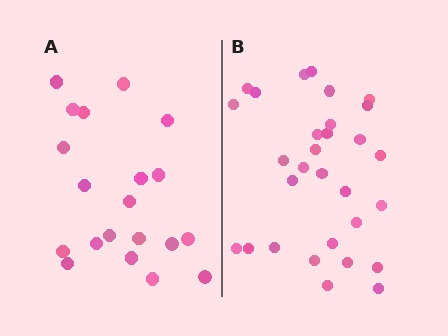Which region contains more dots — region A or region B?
Region B (the right region) has more dots.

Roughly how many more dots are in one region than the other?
Region B has roughly 10 or so more dots than region A.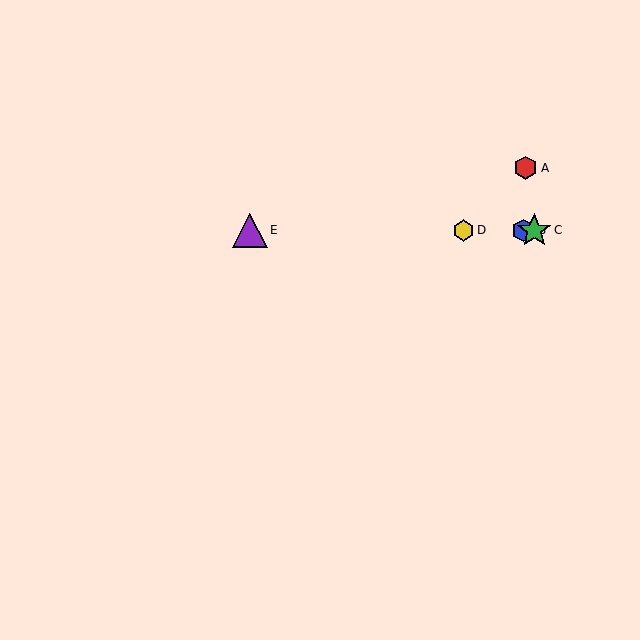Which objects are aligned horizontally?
Objects B, C, D, E are aligned horizontally.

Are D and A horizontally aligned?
No, D is at y≈230 and A is at y≈168.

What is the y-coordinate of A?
Object A is at y≈168.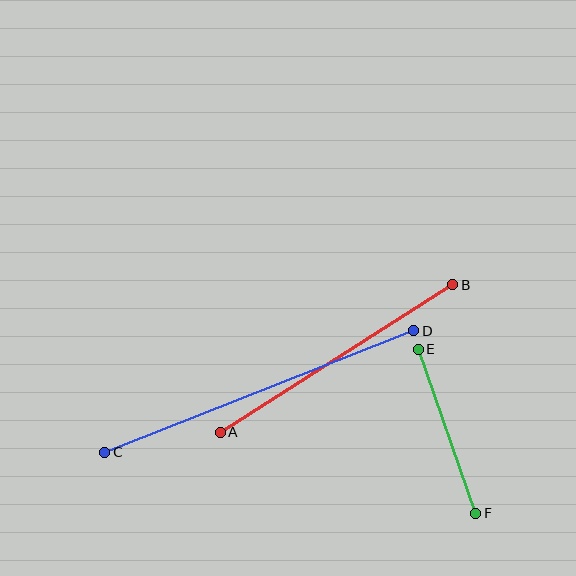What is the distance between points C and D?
The distance is approximately 332 pixels.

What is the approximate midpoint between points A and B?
The midpoint is at approximately (336, 359) pixels.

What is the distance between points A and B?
The distance is approximately 275 pixels.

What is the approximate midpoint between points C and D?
The midpoint is at approximately (259, 392) pixels.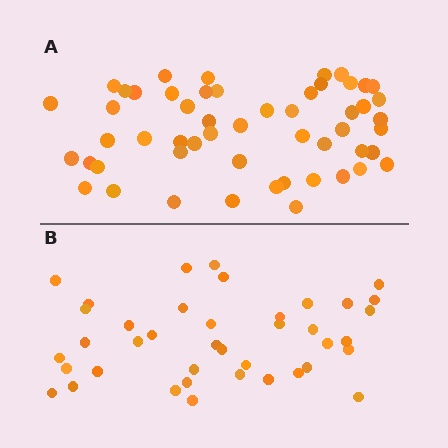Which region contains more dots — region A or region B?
Region A (the top region) has more dots.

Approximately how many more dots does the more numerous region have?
Region A has approximately 15 more dots than region B.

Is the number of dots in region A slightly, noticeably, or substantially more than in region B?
Region A has noticeably more, but not dramatically so. The ratio is roughly 1.3 to 1.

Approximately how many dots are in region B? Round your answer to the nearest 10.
About 40 dots.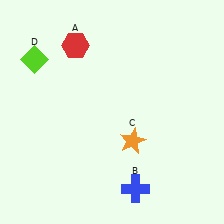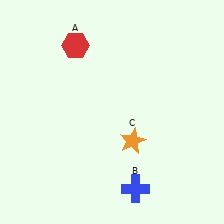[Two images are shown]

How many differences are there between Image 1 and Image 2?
There is 1 difference between the two images.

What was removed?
The lime diamond (D) was removed in Image 2.